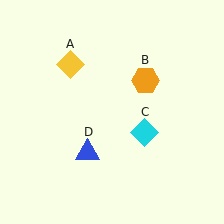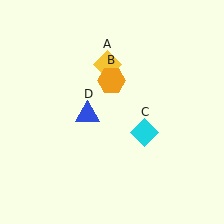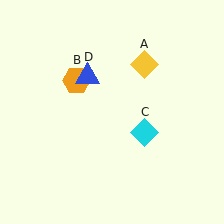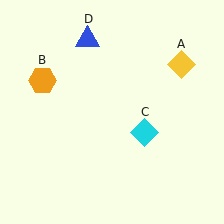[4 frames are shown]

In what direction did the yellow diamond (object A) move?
The yellow diamond (object A) moved right.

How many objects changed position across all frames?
3 objects changed position: yellow diamond (object A), orange hexagon (object B), blue triangle (object D).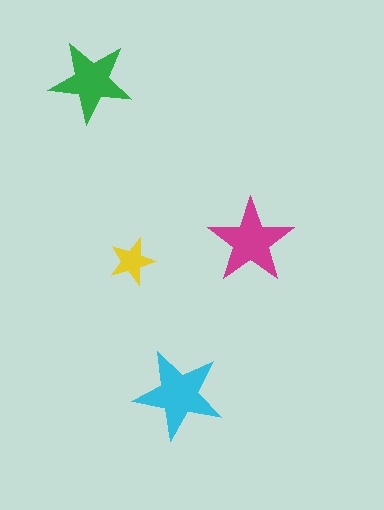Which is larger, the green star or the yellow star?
The green one.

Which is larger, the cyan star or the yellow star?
The cyan one.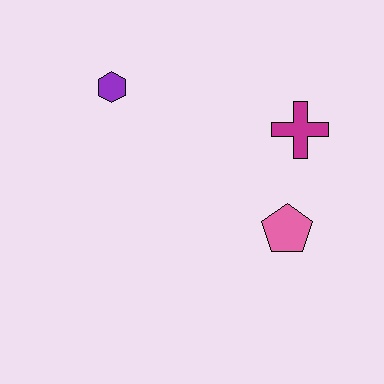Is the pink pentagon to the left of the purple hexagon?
No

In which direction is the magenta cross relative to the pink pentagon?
The magenta cross is above the pink pentagon.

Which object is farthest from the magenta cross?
The purple hexagon is farthest from the magenta cross.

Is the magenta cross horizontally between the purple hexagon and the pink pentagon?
No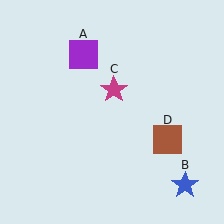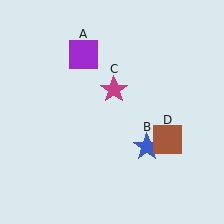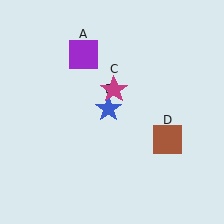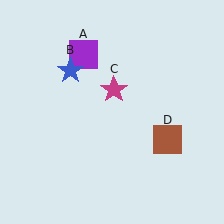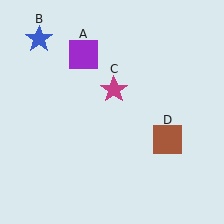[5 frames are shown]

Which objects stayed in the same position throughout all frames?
Purple square (object A) and magenta star (object C) and brown square (object D) remained stationary.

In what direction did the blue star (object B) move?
The blue star (object B) moved up and to the left.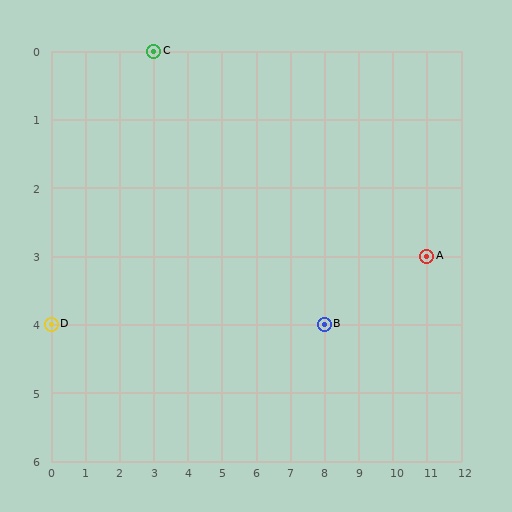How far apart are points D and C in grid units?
Points D and C are 3 columns and 4 rows apart (about 5.0 grid units diagonally).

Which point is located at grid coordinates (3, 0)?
Point C is at (3, 0).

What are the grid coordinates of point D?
Point D is at grid coordinates (0, 4).